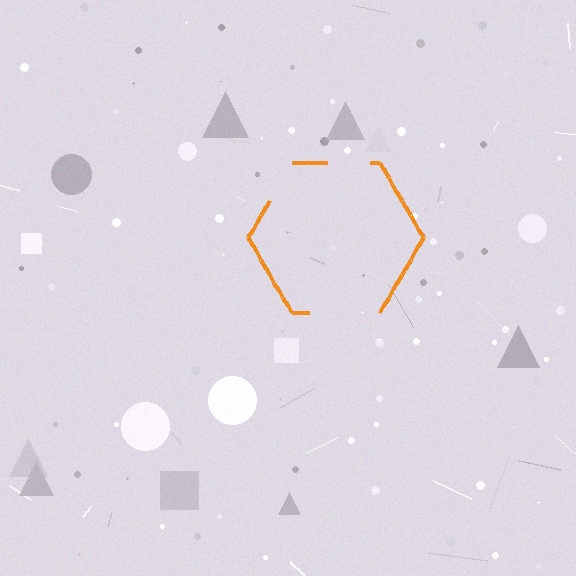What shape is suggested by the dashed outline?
The dashed outline suggests a hexagon.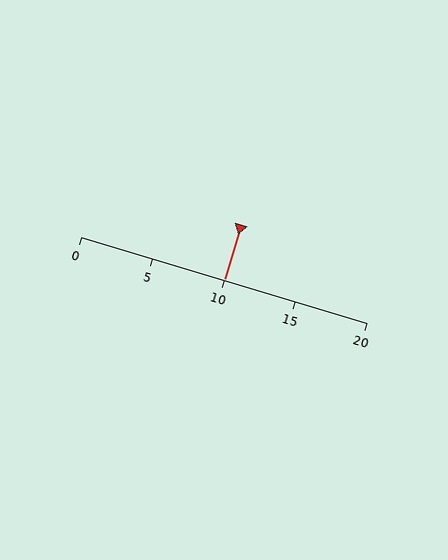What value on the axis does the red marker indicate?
The marker indicates approximately 10.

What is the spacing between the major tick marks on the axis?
The major ticks are spaced 5 apart.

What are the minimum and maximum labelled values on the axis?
The axis runs from 0 to 20.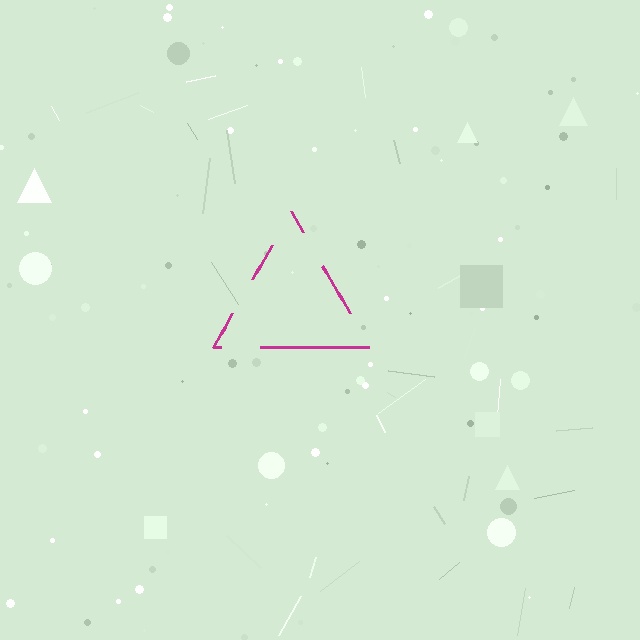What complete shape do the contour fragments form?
The contour fragments form a triangle.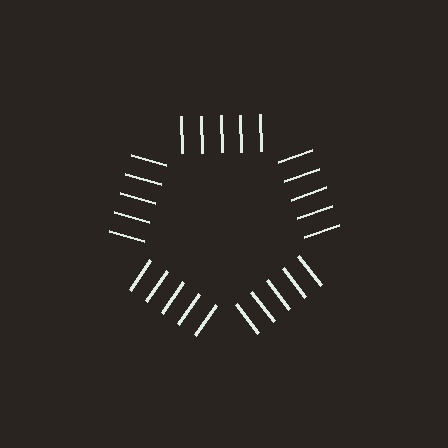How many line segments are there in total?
25 — 5 along each of the 5 edges.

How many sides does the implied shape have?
5 sides — the line-ends trace a pentagon.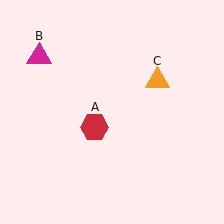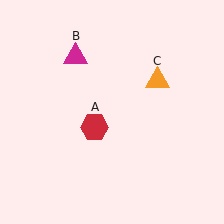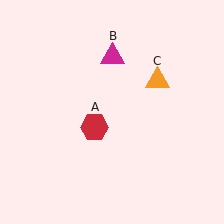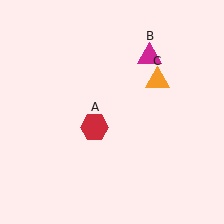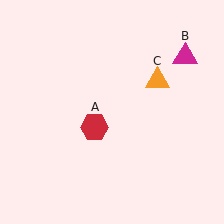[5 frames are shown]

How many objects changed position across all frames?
1 object changed position: magenta triangle (object B).